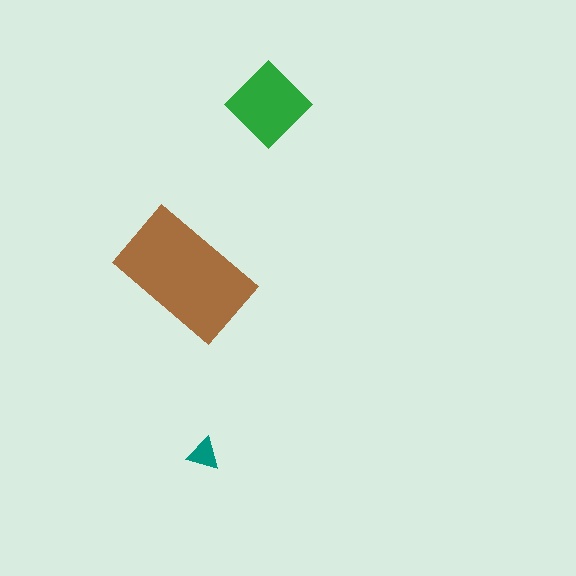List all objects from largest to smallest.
The brown rectangle, the green diamond, the teal triangle.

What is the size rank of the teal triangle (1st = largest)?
3rd.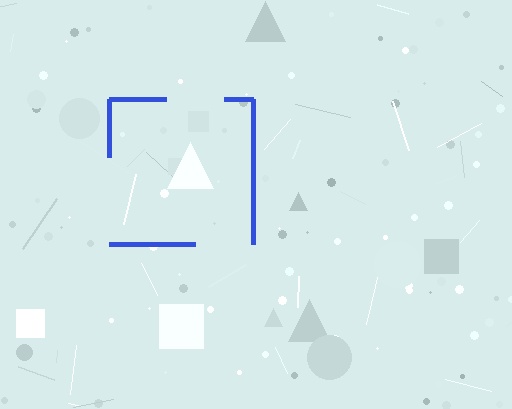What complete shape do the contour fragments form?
The contour fragments form a square.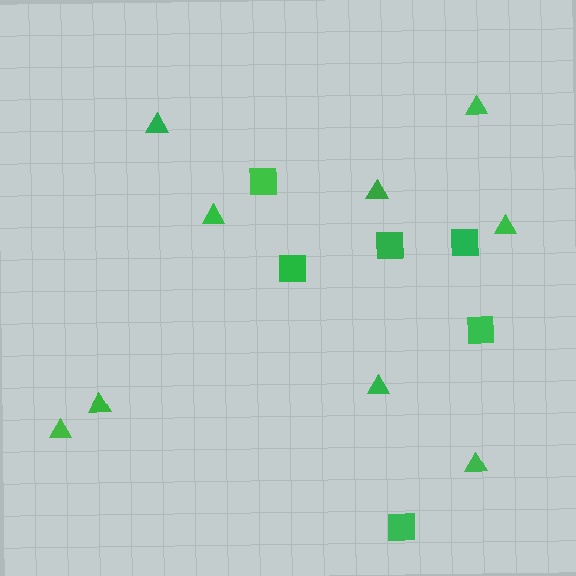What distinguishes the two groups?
There are 2 groups: one group of squares (6) and one group of triangles (9).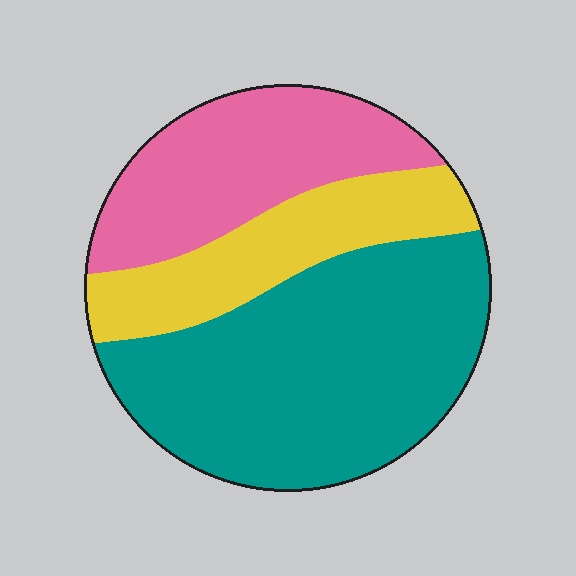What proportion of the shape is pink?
Pink covers 27% of the shape.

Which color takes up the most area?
Teal, at roughly 50%.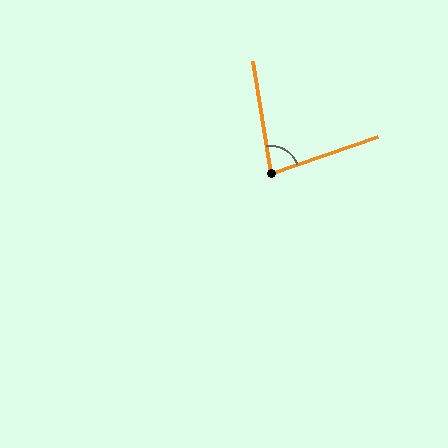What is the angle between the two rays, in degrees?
Approximately 80 degrees.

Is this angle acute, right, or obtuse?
It is acute.